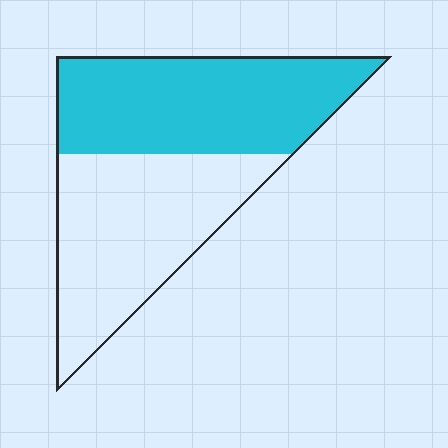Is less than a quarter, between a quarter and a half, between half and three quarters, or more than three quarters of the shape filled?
Between a quarter and a half.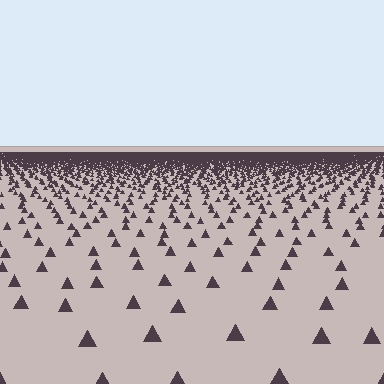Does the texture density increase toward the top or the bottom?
Density increases toward the top.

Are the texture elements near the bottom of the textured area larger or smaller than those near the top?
Larger. Near the bottom, elements are closer to the viewer and appear at a bigger on-screen size.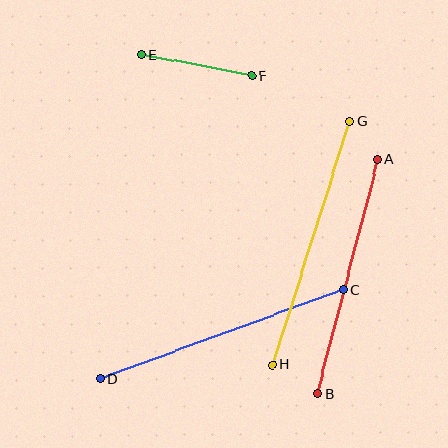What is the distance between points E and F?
The distance is approximately 112 pixels.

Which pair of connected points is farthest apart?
Points C and D are farthest apart.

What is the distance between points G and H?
The distance is approximately 256 pixels.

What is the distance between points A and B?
The distance is approximately 242 pixels.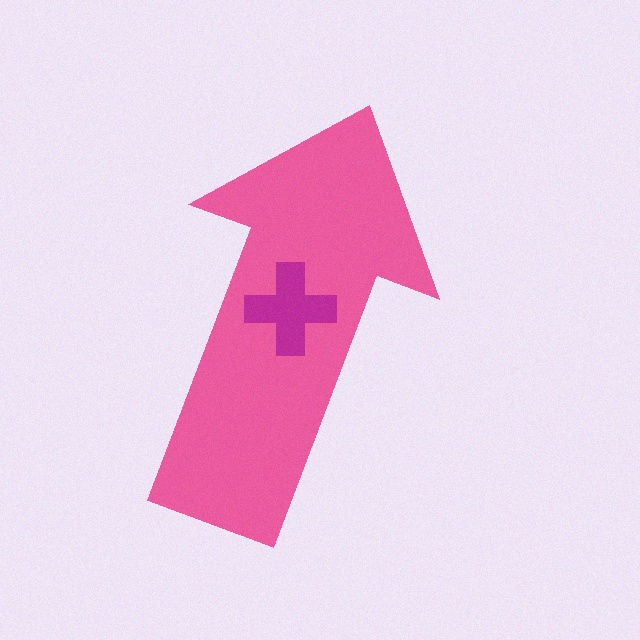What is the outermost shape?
The pink arrow.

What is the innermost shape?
The magenta cross.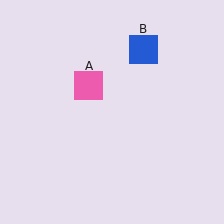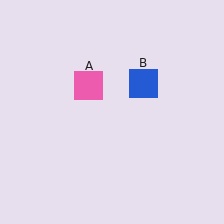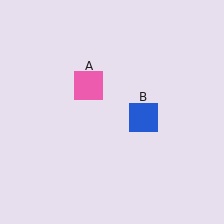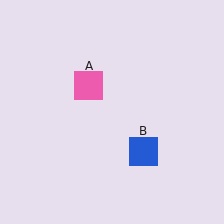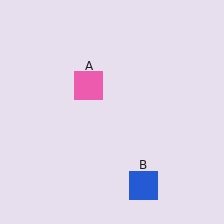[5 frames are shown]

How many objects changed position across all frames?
1 object changed position: blue square (object B).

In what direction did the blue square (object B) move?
The blue square (object B) moved down.